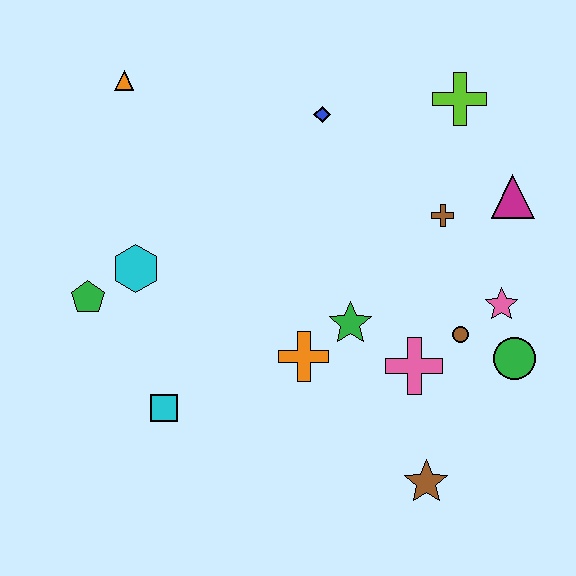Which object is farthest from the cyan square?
The lime cross is farthest from the cyan square.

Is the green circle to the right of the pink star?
Yes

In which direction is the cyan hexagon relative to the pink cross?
The cyan hexagon is to the left of the pink cross.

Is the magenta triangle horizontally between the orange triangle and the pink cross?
No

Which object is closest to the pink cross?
The brown circle is closest to the pink cross.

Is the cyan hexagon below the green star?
No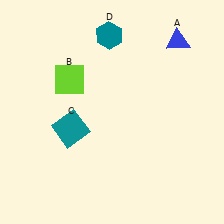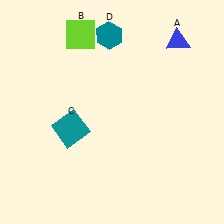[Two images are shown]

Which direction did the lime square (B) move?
The lime square (B) moved up.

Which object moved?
The lime square (B) moved up.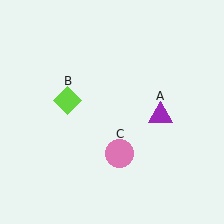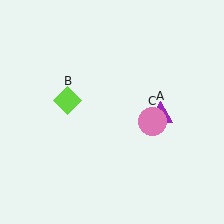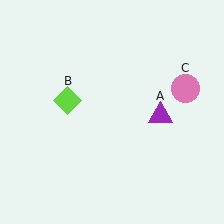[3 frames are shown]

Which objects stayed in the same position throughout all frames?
Purple triangle (object A) and lime diamond (object B) remained stationary.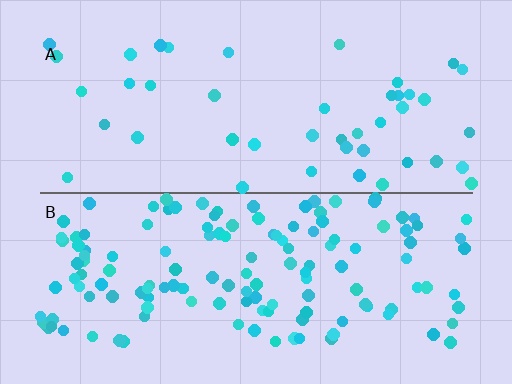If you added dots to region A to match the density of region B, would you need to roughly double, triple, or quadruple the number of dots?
Approximately triple.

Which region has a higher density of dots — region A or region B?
B (the bottom).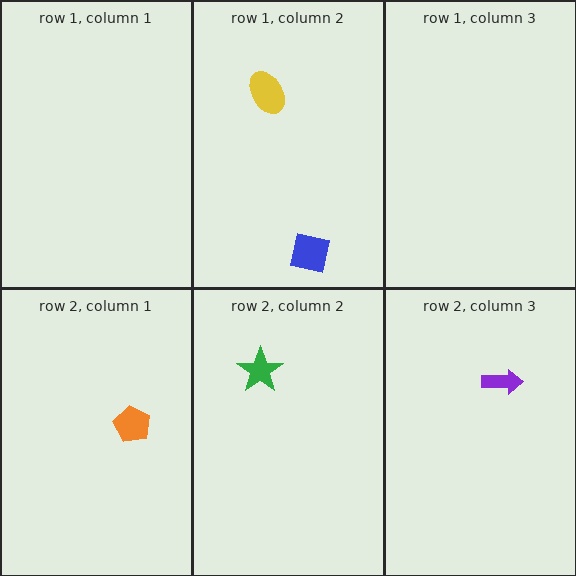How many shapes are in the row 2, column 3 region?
1.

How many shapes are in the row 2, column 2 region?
1.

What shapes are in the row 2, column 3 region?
The purple arrow.